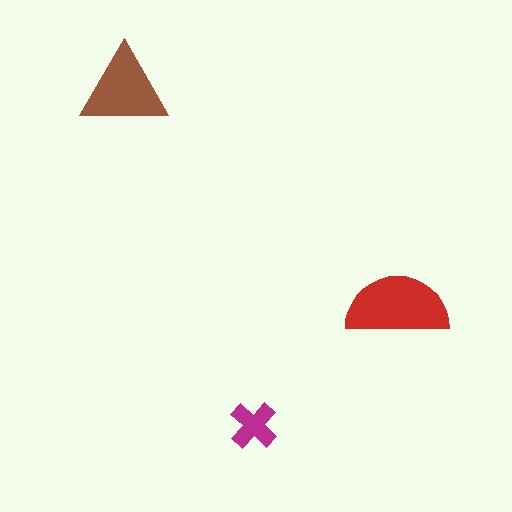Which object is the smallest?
The magenta cross.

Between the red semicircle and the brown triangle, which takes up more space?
The red semicircle.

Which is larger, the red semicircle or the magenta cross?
The red semicircle.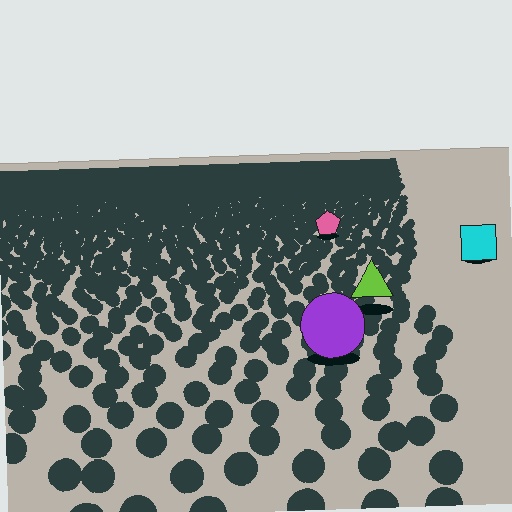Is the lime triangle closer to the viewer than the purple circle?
No. The purple circle is closer — you can tell from the texture gradient: the ground texture is coarser near it.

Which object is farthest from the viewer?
The pink pentagon is farthest from the viewer. It appears smaller and the ground texture around it is denser.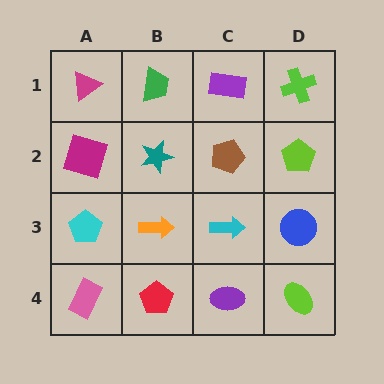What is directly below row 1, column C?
A brown pentagon.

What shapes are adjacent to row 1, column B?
A teal star (row 2, column B), a magenta triangle (row 1, column A), a purple rectangle (row 1, column C).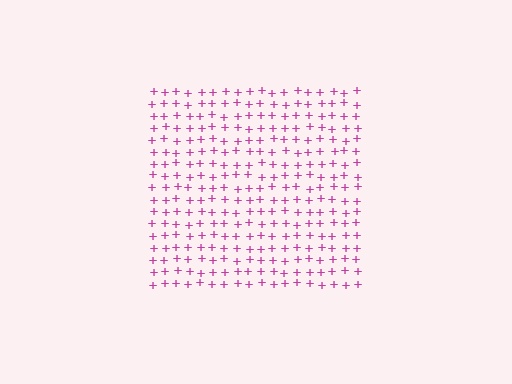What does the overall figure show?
The overall figure shows a square.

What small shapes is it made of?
It is made of small plus signs.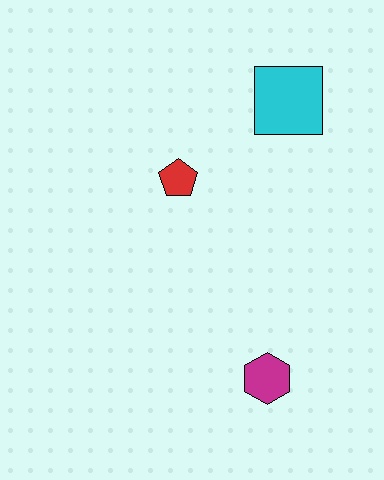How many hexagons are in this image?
There is 1 hexagon.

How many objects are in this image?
There are 3 objects.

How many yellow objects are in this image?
There are no yellow objects.